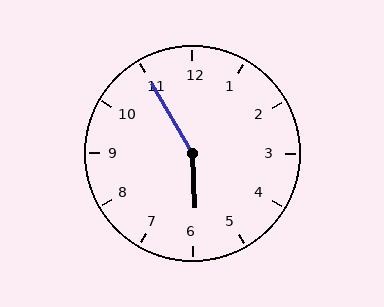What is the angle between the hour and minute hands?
Approximately 152 degrees.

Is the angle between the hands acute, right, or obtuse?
It is obtuse.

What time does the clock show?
5:55.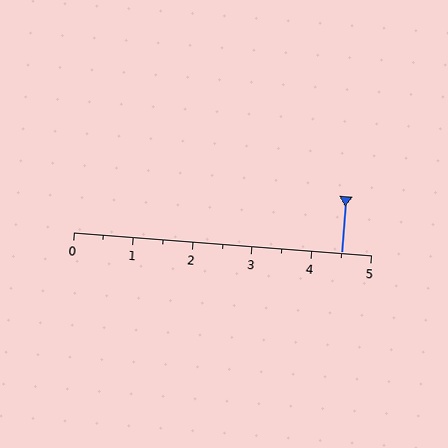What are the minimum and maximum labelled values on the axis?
The axis runs from 0 to 5.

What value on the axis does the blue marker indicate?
The marker indicates approximately 4.5.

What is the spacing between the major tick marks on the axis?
The major ticks are spaced 1 apart.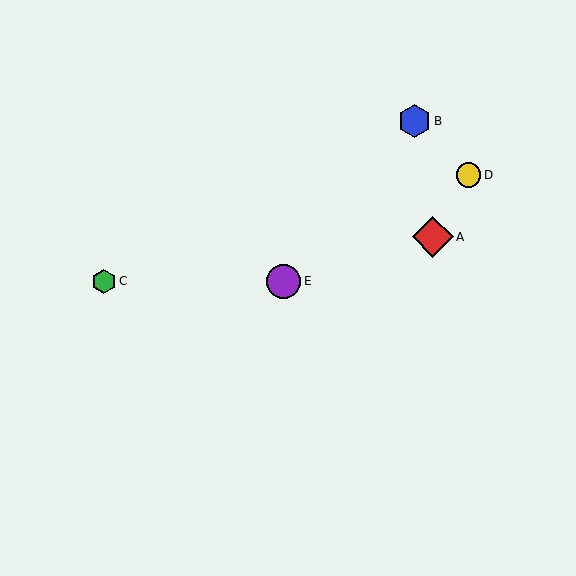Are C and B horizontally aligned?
No, C is at y≈281 and B is at y≈121.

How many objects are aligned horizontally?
2 objects (C, E) are aligned horizontally.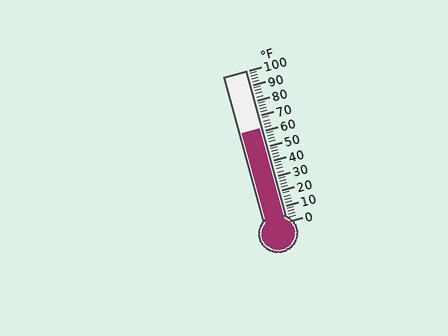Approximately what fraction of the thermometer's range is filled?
The thermometer is filled to approximately 60% of its range.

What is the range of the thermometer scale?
The thermometer scale ranges from 0°F to 100°F.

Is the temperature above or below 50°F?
The temperature is above 50°F.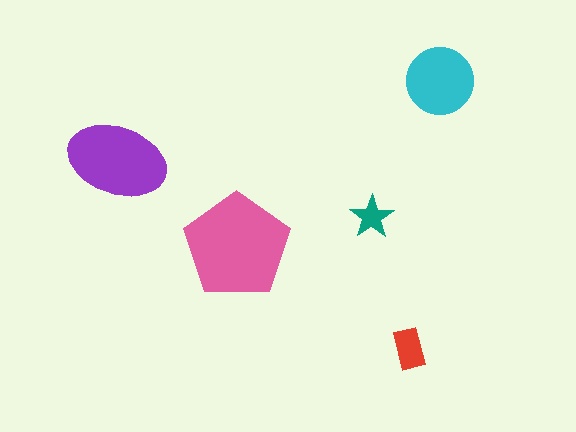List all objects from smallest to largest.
The teal star, the red rectangle, the cyan circle, the purple ellipse, the pink pentagon.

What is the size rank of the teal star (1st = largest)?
5th.